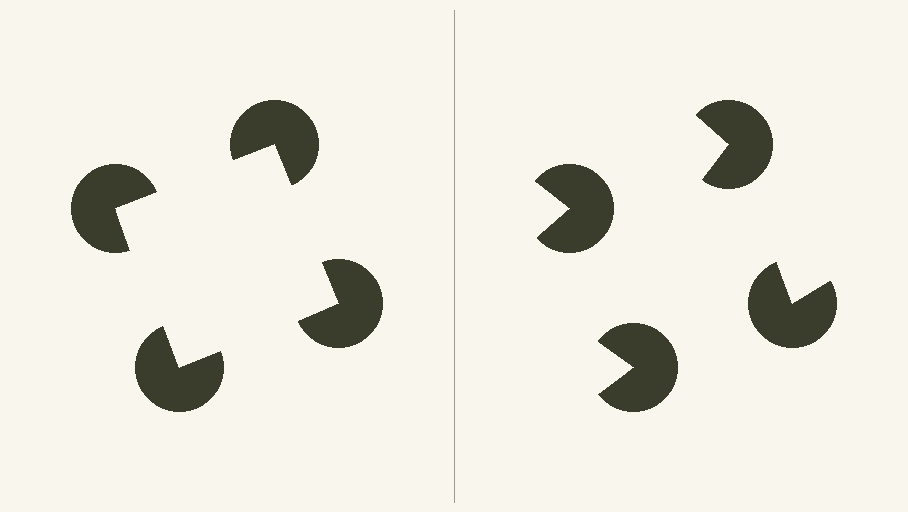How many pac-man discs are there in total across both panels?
8 — 4 on each side.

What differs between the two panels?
The pac-man discs are positioned identically on both sides; only the wedge orientations differ. On the left they align to a square; on the right they are misaligned.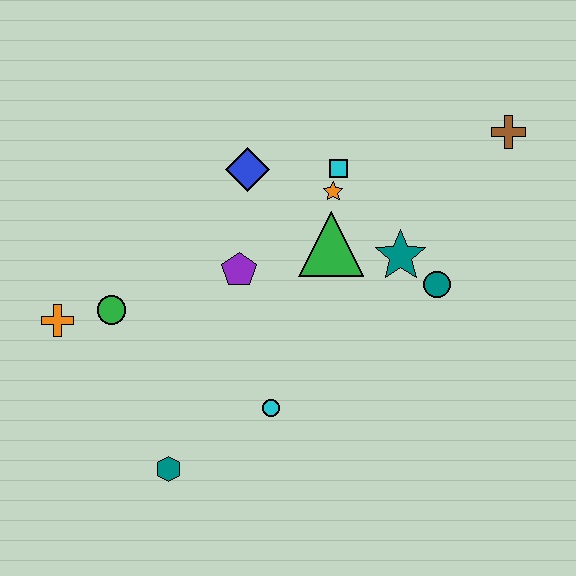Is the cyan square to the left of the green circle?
No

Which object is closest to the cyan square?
The orange star is closest to the cyan square.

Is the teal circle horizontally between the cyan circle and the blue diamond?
No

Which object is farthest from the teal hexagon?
The brown cross is farthest from the teal hexagon.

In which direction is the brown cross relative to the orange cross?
The brown cross is to the right of the orange cross.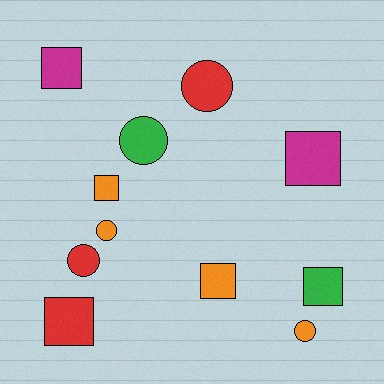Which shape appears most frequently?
Square, with 6 objects.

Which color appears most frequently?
Orange, with 4 objects.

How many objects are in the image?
There are 11 objects.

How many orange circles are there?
There are 2 orange circles.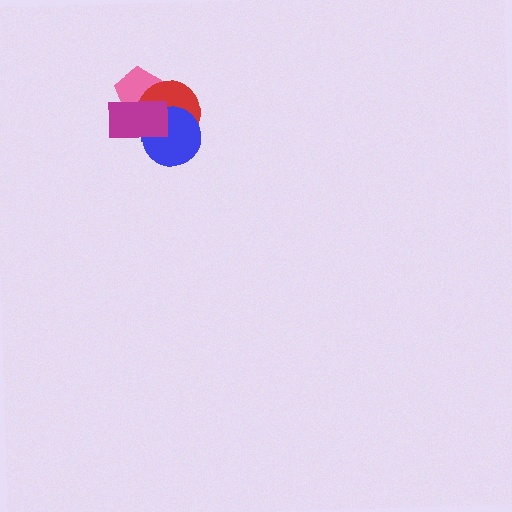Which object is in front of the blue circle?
The magenta rectangle is in front of the blue circle.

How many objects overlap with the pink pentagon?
2 objects overlap with the pink pentagon.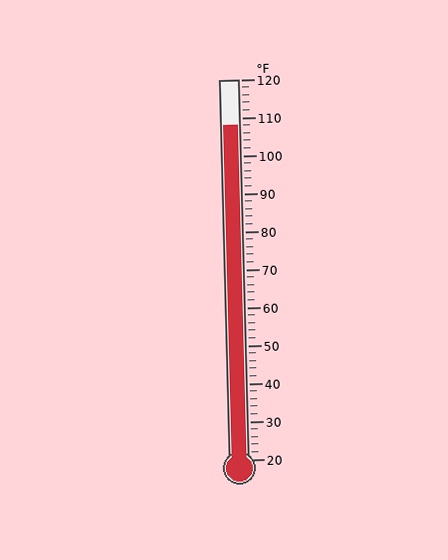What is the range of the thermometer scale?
The thermometer scale ranges from 20°F to 120°F.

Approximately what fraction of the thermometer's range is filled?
The thermometer is filled to approximately 90% of its range.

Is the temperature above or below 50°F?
The temperature is above 50°F.